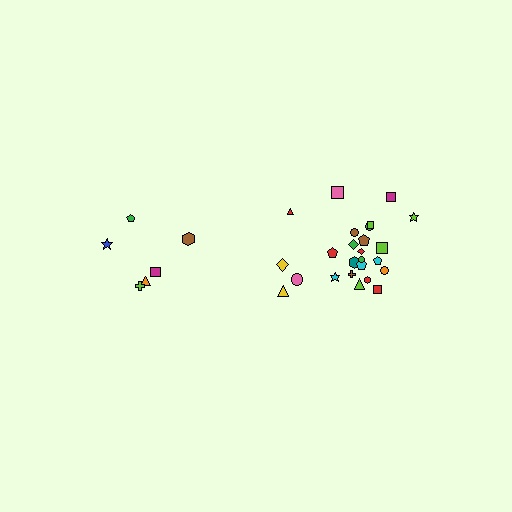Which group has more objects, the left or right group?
The right group.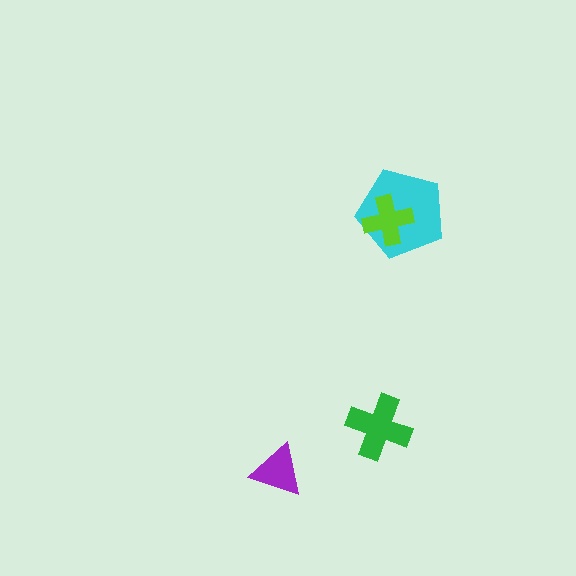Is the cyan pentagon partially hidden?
Yes, it is partially covered by another shape.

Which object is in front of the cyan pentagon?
The lime cross is in front of the cyan pentagon.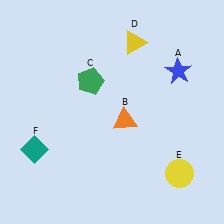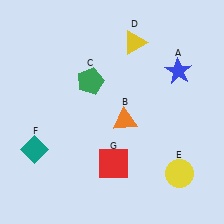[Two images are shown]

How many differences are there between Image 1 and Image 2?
There is 1 difference between the two images.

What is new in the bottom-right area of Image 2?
A red square (G) was added in the bottom-right area of Image 2.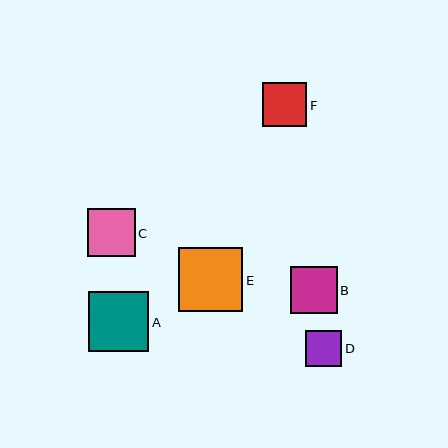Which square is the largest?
Square E is the largest with a size of approximately 64 pixels.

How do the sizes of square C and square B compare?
Square C and square B are approximately the same size.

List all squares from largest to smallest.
From largest to smallest: E, A, C, B, F, D.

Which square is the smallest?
Square D is the smallest with a size of approximately 36 pixels.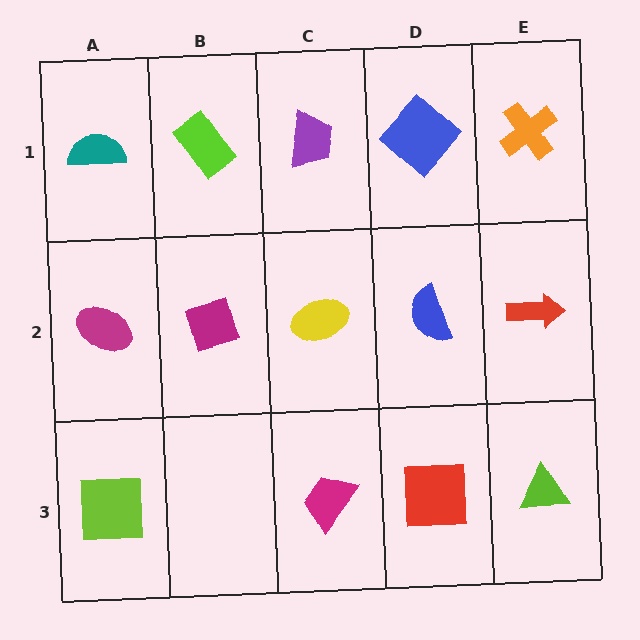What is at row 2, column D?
A blue semicircle.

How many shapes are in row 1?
5 shapes.